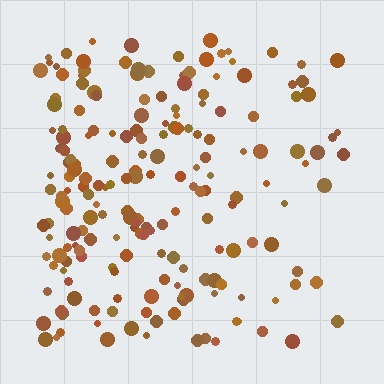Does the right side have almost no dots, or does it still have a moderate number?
Still a moderate number, just noticeably fewer than the left.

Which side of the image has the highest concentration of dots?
The left.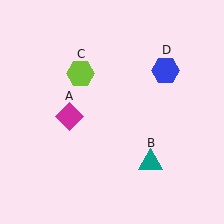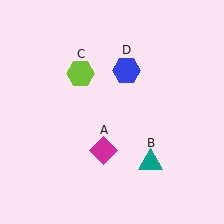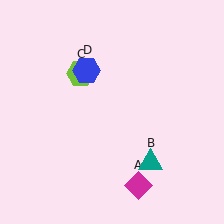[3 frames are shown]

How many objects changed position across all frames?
2 objects changed position: magenta diamond (object A), blue hexagon (object D).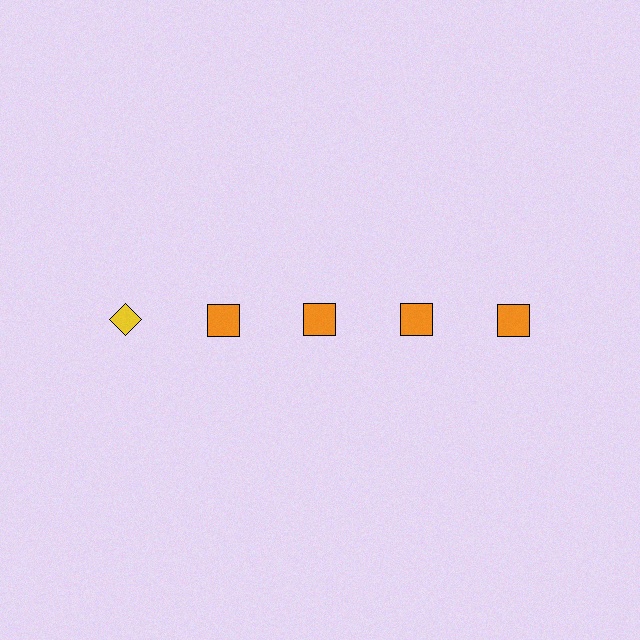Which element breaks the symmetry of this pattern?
The yellow diamond in the top row, leftmost column breaks the symmetry. All other shapes are orange squares.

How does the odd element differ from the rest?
It differs in both color (yellow instead of orange) and shape (diamond instead of square).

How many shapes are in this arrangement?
There are 5 shapes arranged in a grid pattern.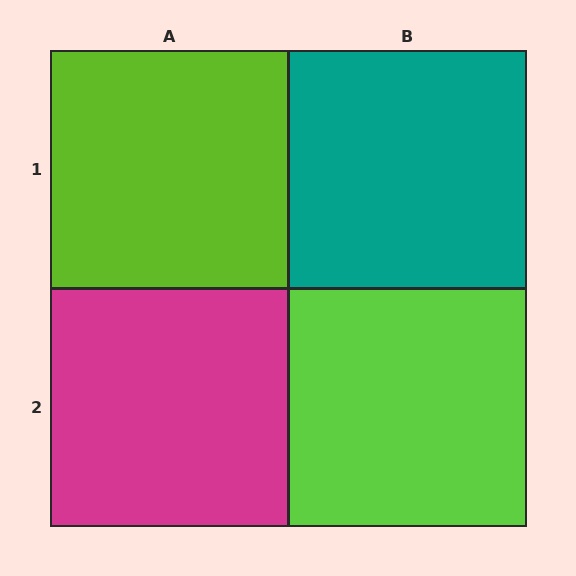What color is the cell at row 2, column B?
Lime.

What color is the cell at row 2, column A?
Magenta.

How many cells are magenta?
1 cell is magenta.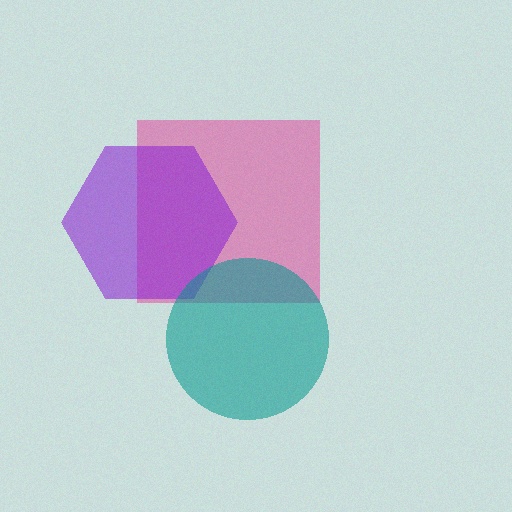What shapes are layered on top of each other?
The layered shapes are: a pink square, a purple hexagon, a teal circle.